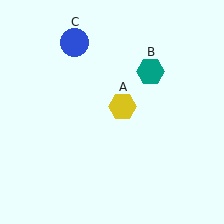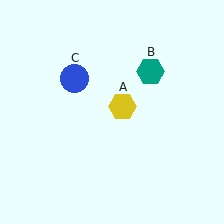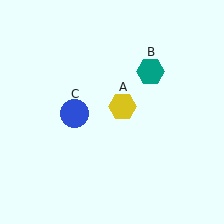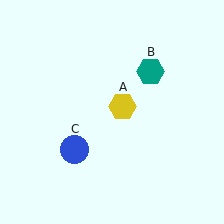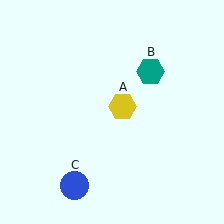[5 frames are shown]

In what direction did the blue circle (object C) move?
The blue circle (object C) moved down.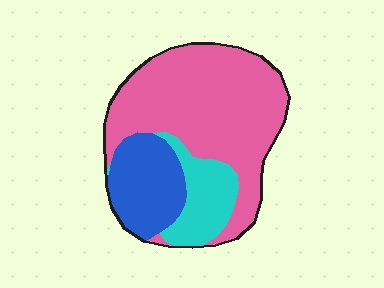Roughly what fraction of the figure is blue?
Blue takes up less than a quarter of the figure.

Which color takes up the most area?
Pink, at roughly 60%.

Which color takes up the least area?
Cyan, at roughly 15%.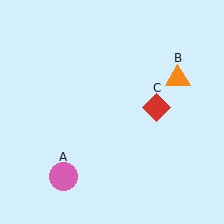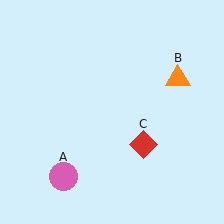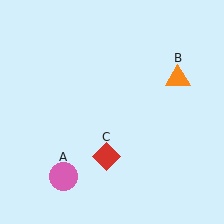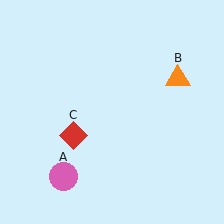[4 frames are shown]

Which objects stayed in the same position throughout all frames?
Pink circle (object A) and orange triangle (object B) remained stationary.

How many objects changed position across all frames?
1 object changed position: red diamond (object C).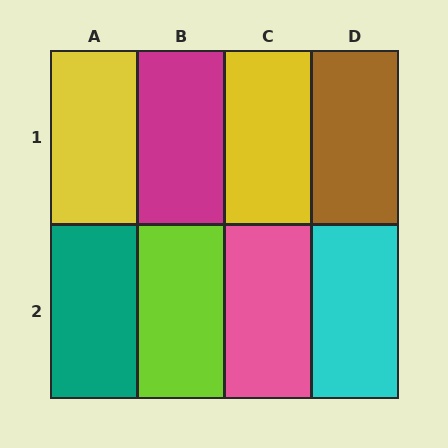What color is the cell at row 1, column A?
Yellow.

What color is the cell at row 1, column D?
Brown.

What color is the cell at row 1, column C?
Yellow.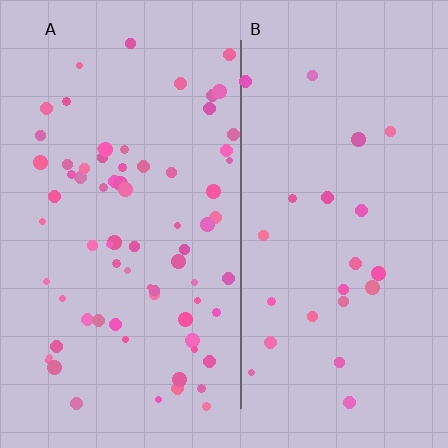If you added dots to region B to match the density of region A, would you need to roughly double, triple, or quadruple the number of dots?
Approximately triple.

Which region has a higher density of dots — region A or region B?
A (the left).